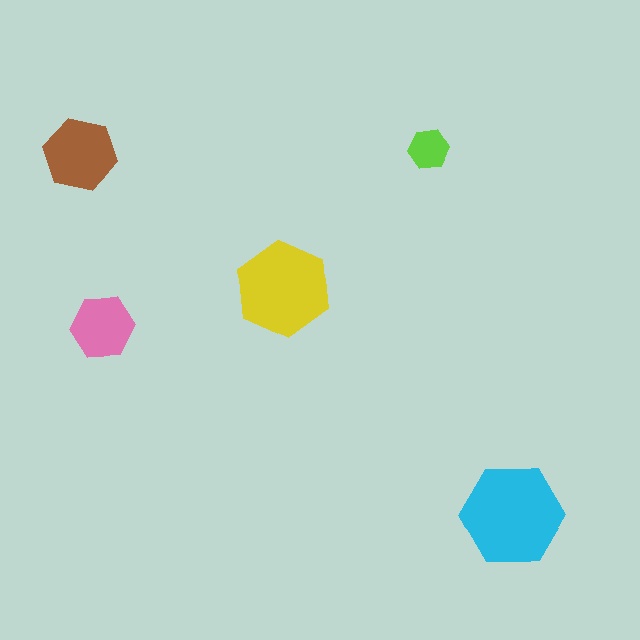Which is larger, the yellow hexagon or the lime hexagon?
The yellow one.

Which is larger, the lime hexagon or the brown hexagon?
The brown one.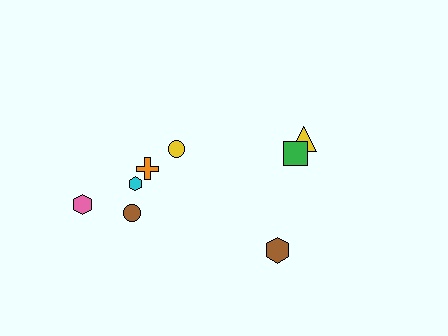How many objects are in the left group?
There are 5 objects.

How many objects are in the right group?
There are 3 objects.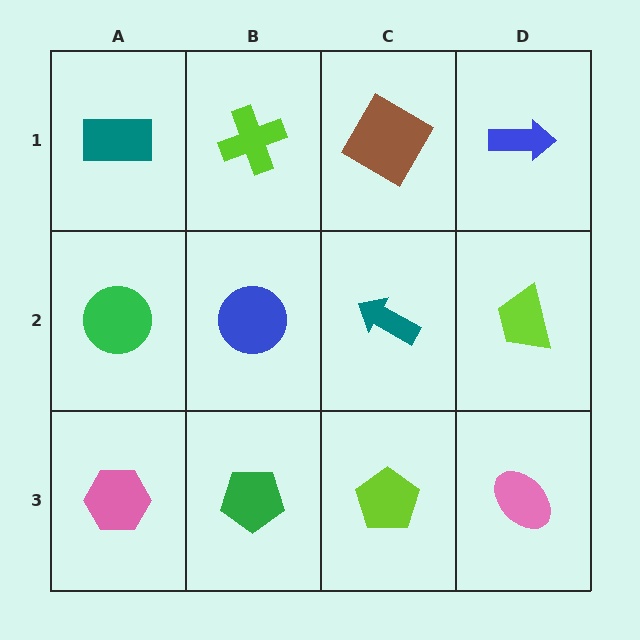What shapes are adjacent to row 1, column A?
A green circle (row 2, column A), a lime cross (row 1, column B).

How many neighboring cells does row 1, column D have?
2.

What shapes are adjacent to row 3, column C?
A teal arrow (row 2, column C), a green pentagon (row 3, column B), a pink ellipse (row 3, column D).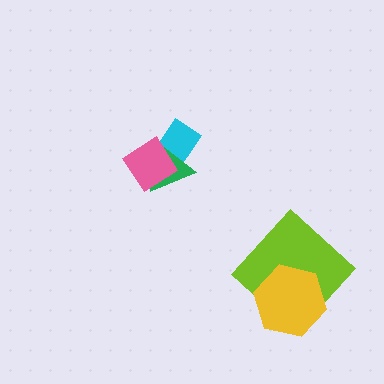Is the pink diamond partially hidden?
No, no other shape covers it.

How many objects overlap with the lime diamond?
1 object overlaps with the lime diamond.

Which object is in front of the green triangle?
The pink diamond is in front of the green triangle.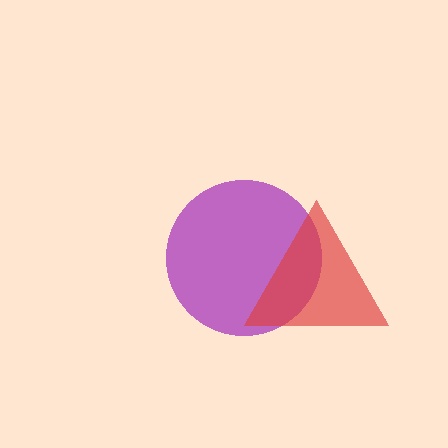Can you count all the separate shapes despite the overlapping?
Yes, there are 2 separate shapes.